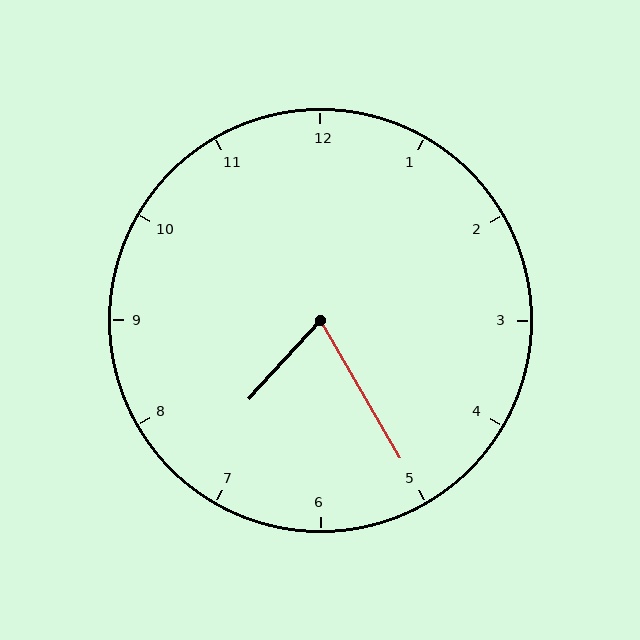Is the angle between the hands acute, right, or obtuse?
It is acute.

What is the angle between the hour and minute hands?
Approximately 72 degrees.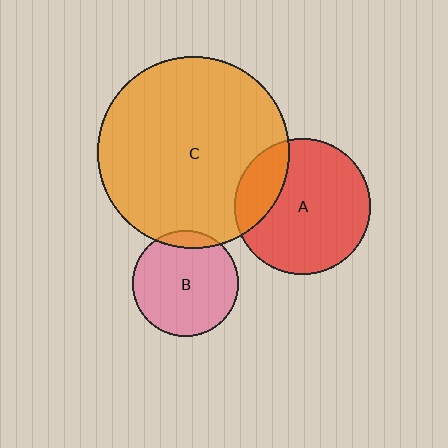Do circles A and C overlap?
Yes.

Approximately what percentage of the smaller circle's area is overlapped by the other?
Approximately 20%.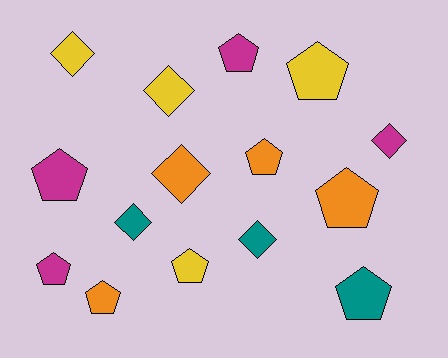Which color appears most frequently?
Orange, with 4 objects.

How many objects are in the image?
There are 15 objects.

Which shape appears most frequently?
Pentagon, with 9 objects.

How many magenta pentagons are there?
There are 3 magenta pentagons.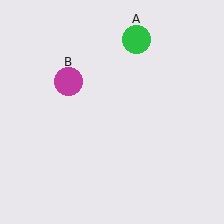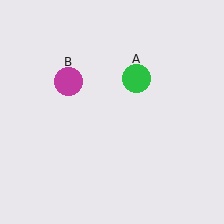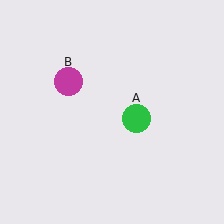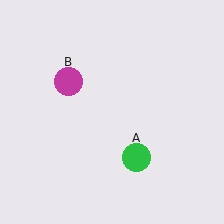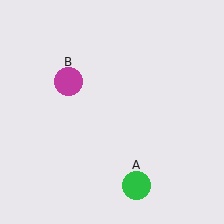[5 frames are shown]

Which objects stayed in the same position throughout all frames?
Magenta circle (object B) remained stationary.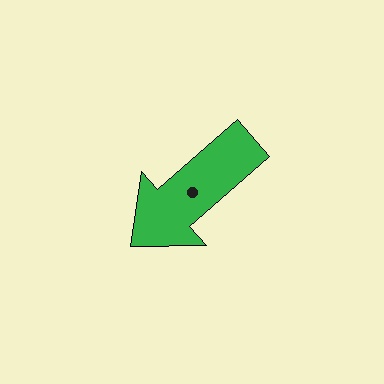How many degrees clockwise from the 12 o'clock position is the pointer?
Approximately 229 degrees.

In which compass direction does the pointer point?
Southwest.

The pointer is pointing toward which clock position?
Roughly 8 o'clock.